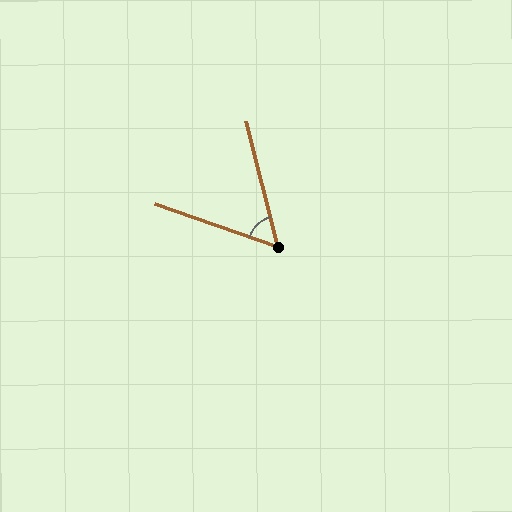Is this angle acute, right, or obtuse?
It is acute.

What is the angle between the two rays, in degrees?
Approximately 56 degrees.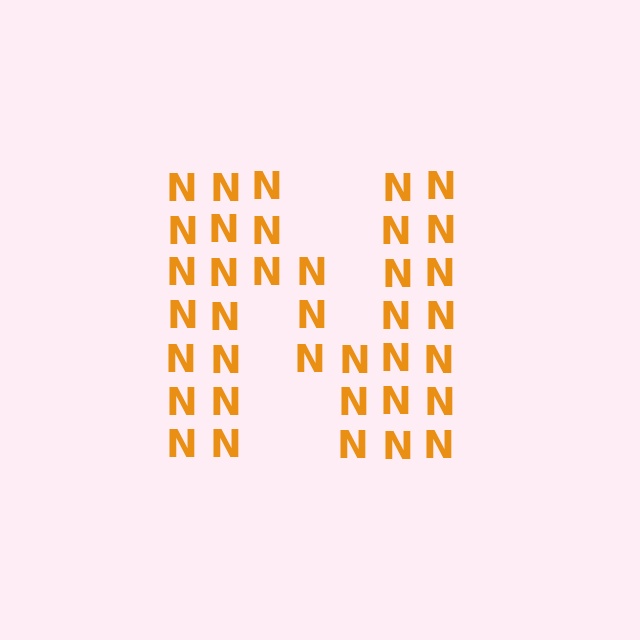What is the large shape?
The large shape is the letter N.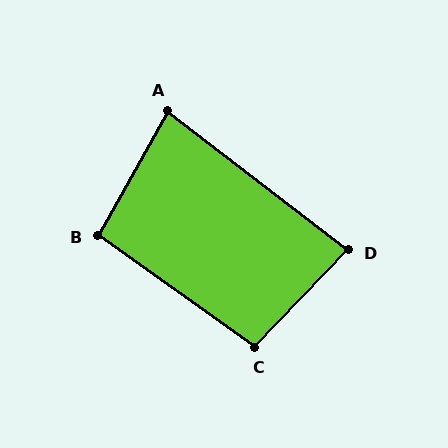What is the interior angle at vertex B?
Approximately 96 degrees (obtuse).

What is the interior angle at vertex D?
Approximately 84 degrees (acute).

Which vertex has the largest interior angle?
C, at approximately 98 degrees.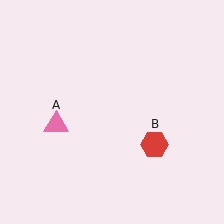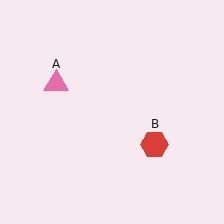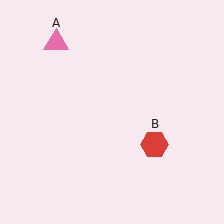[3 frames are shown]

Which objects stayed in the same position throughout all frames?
Red hexagon (object B) remained stationary.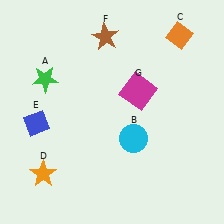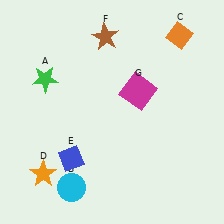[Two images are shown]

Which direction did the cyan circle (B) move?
The cyan circle (B) moved left.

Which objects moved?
The objects that moved are: the cyan circle (B), the blue diamond (E).